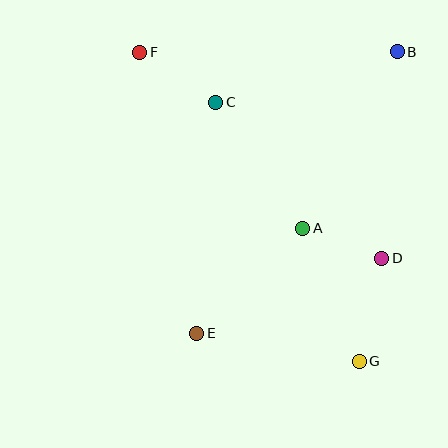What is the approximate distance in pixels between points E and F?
The distance between E and F is approximately 287 pixels.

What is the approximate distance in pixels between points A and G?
The distance between A and G is approximately 145 pixels.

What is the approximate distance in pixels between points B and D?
The distance between B and D is approximately 207 pixels.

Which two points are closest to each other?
Points A and D are closest to each other.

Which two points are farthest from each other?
Points F and G are farthest from each other.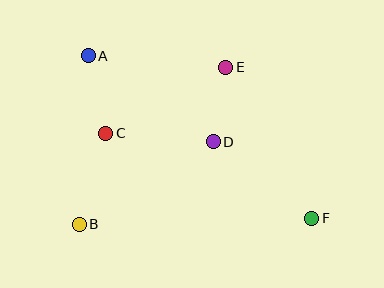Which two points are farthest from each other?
Points A and F are farthest from each other.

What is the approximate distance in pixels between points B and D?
The distance between B and D is approximately 157 pixels.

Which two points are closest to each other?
Points D and E are closest to each other.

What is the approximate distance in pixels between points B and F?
The distance between B and F is approximately 232 pixels.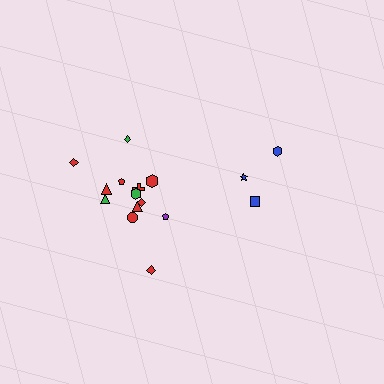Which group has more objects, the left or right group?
The left group.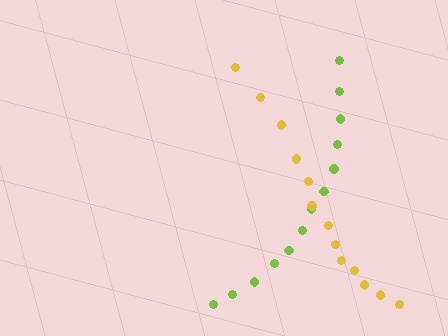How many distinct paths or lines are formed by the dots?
There are 2 distinct paths.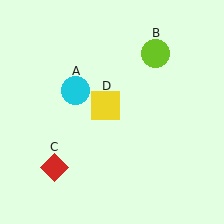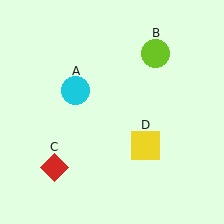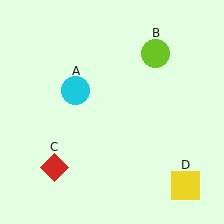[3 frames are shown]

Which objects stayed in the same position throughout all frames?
Cyan circle (object A) and lime circle (object B) and red diamond (object C) remained stationary.